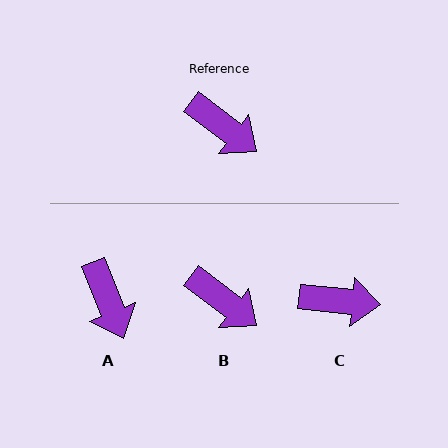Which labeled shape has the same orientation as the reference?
B.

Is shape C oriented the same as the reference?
No, it is off by about 32 degrees.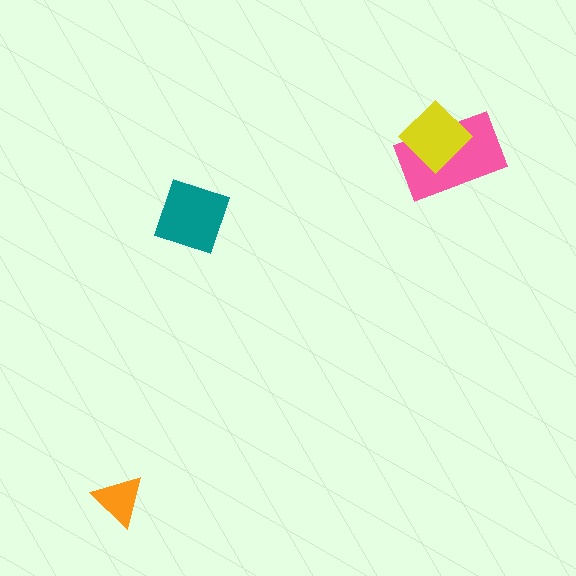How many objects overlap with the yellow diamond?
1 object overlaps with the yellow diamond.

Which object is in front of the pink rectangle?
The yellow diamond is in front of the pink rectangle.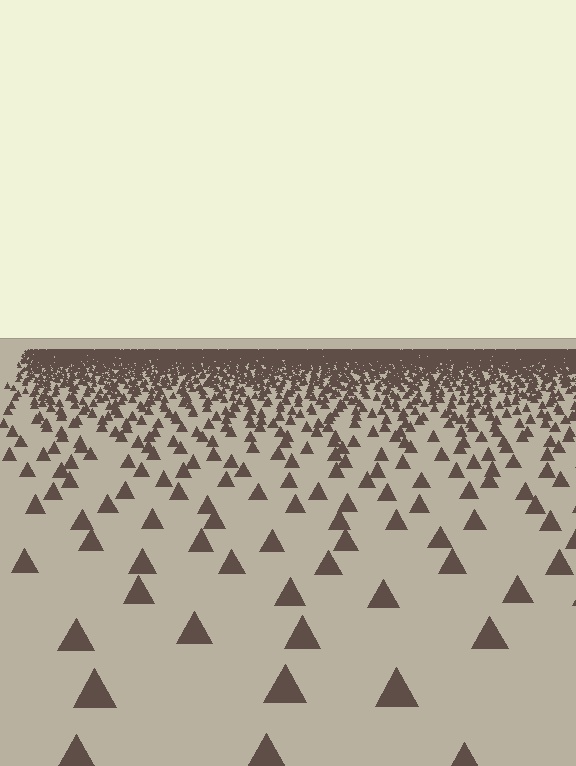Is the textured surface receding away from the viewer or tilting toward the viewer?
The surface is receding away from the viewer. Texture elements get smaller and denser toward the top.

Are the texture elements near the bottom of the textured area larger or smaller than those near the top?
Larger. Near the bottom, elements are closer to the viewer and appear at a bigger on-screen size.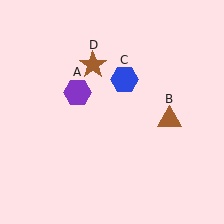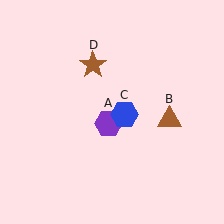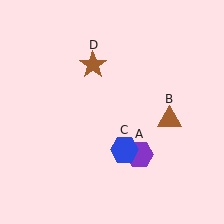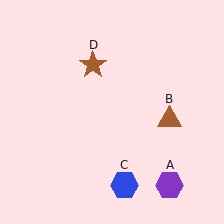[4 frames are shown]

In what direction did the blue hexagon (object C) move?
The blue hexagon (object C) moved down.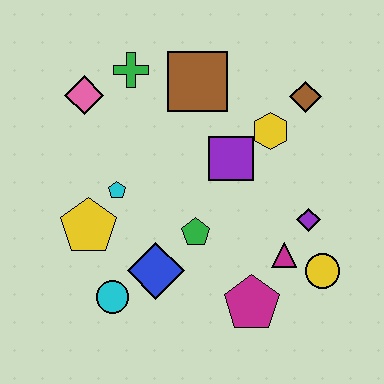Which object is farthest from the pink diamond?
The yellow circle is farthest from the pink diamond.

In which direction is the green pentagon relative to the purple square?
The green pentagon is below the purple square.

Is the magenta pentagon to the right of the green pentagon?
Yes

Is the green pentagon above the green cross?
No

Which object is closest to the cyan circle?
The blue diamond is closest to the cyan circle.